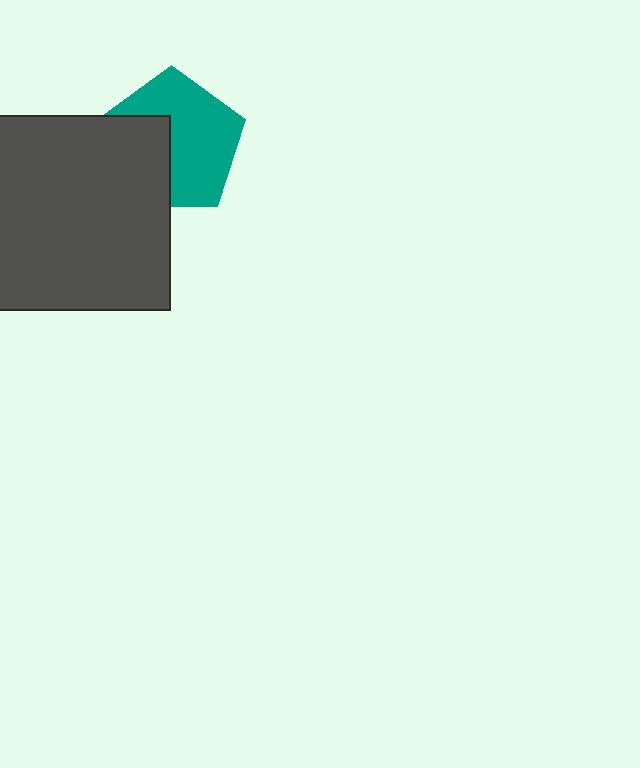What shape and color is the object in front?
The object in front is a dark gray square.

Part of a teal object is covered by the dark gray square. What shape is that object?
It is a pentagon.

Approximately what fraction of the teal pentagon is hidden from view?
Roughly 38% of the teal pentagon is hidden behind the dark gray square.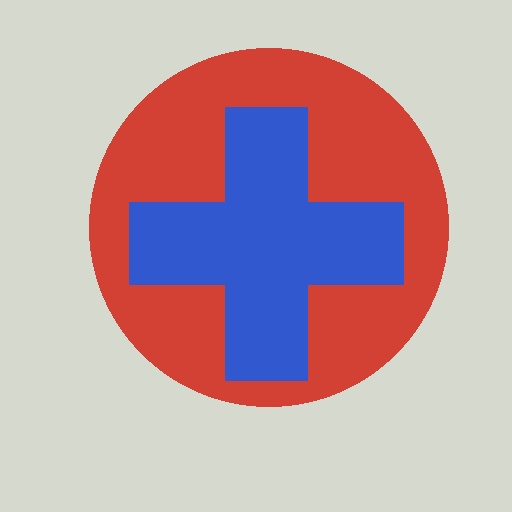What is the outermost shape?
The red circle.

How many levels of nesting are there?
2.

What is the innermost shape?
The blue cross.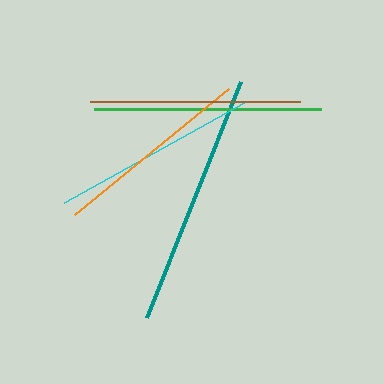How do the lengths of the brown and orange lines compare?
The brown and orange lines are approximately the same length.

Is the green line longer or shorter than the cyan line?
The green line is longer than the cyan line.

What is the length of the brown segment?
The brown segment is approximately 211 pixels long.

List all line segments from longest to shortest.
From longest to shortest: teal, green, brown, cyan, orange.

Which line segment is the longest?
The teal line is the longest at approximately 255 pixels.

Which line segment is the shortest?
The orange line is the shortest at approximately 199 pixels.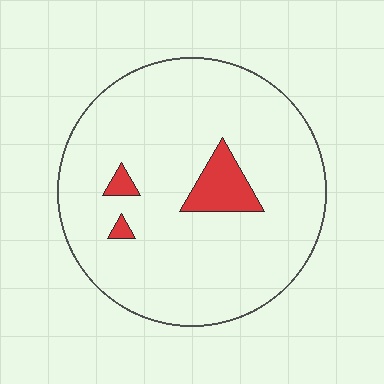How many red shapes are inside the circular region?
3.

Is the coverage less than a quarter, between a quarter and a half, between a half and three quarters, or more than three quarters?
Less than a quarter.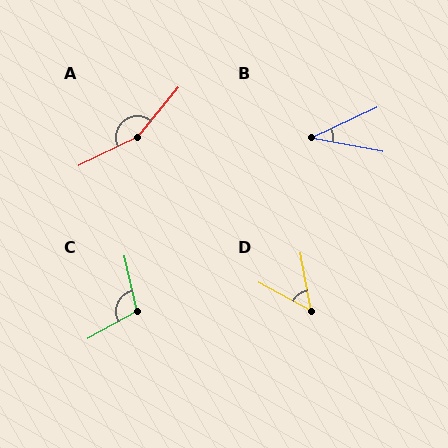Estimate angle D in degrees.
Approximately 51 degrees.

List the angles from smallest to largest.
B (35°), D (51°), C (106°), A (155°).